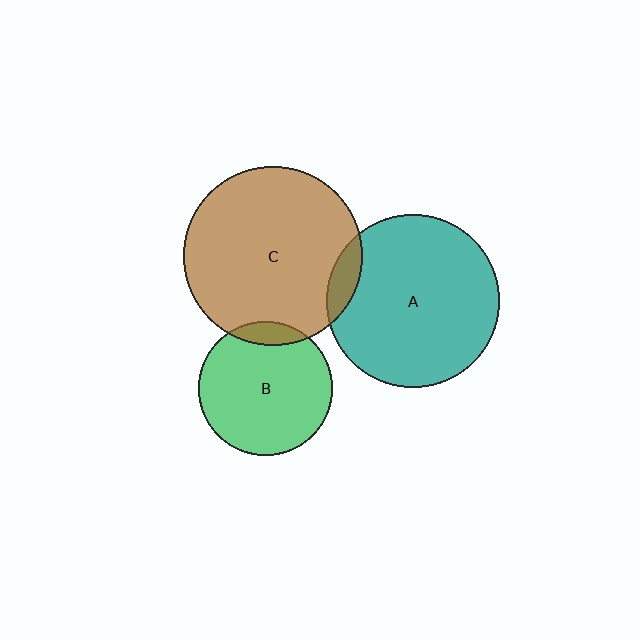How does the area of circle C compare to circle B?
Approximately 1.8 times.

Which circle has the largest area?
Circle C (brown).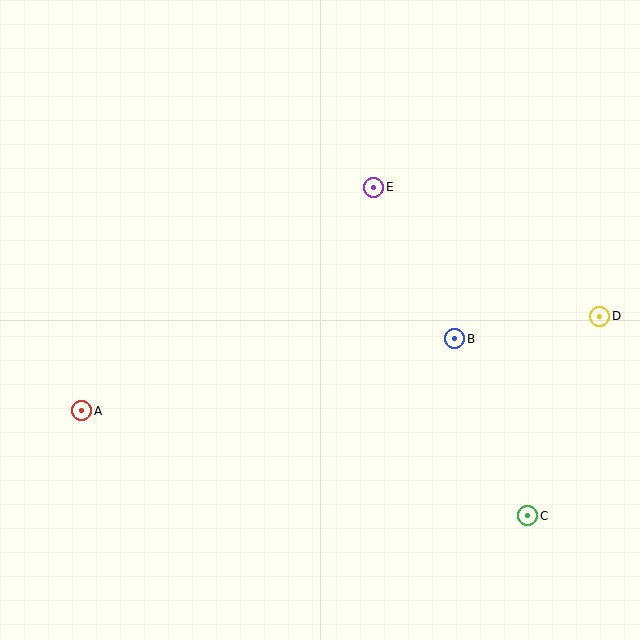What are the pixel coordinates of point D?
Point D is at (600, 316).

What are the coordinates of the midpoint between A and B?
The midpoint between A and B is at (268, 375).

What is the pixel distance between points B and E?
The distance between B and E is 172 pixels.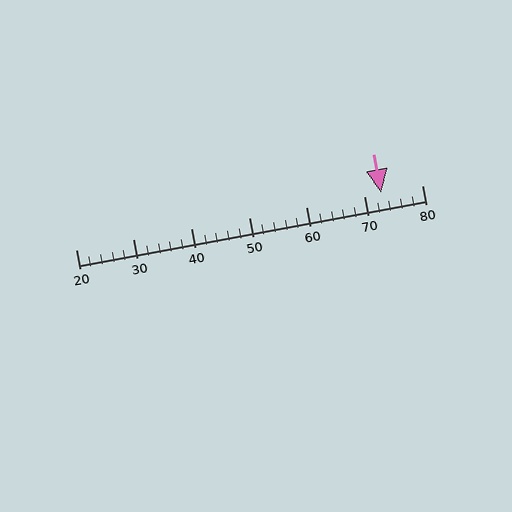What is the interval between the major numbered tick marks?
The major tick marks are spaced 10 units apart.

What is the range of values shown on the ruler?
The ruler shows values from 20 to 80.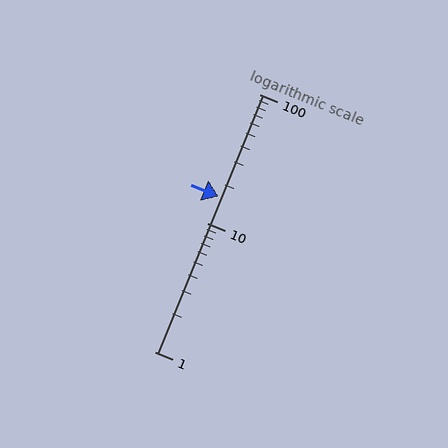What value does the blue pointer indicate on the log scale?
The pointer indicates approximately 16.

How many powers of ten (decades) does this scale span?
The scale spans 2 decades, from 1 to 100.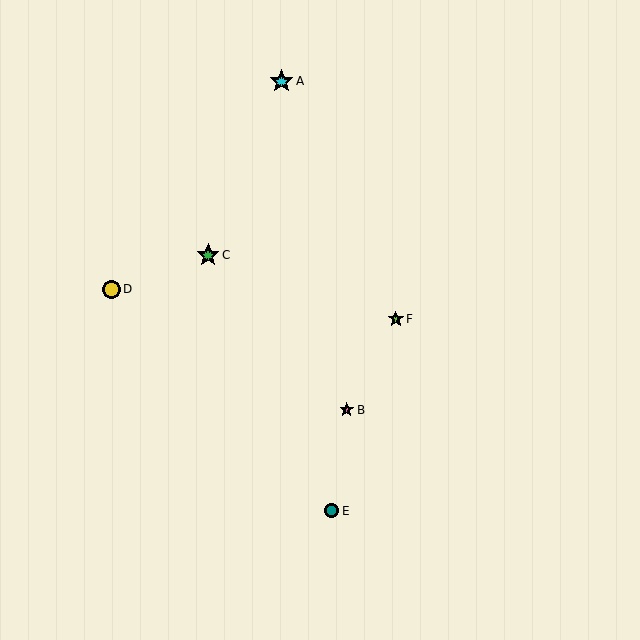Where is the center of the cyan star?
The center of the cyan star is at (281, 81).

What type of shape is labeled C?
Shape C is a green star.